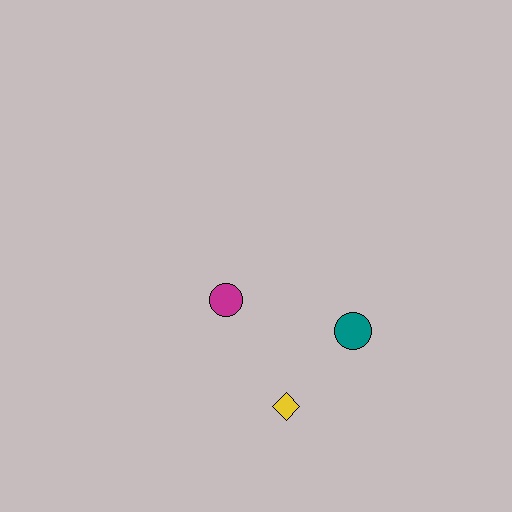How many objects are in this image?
There are 3 objects.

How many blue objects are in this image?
There are no blue objects.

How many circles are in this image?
There are 2 circles.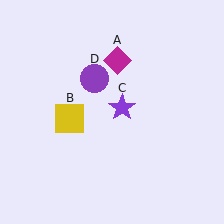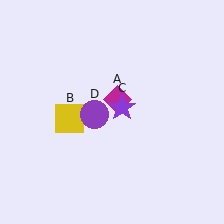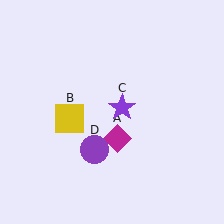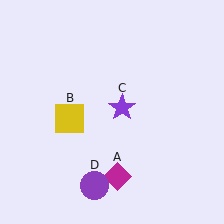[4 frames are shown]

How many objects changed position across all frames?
2 objects changed position: magenta diamond (object A), purple circle (object D).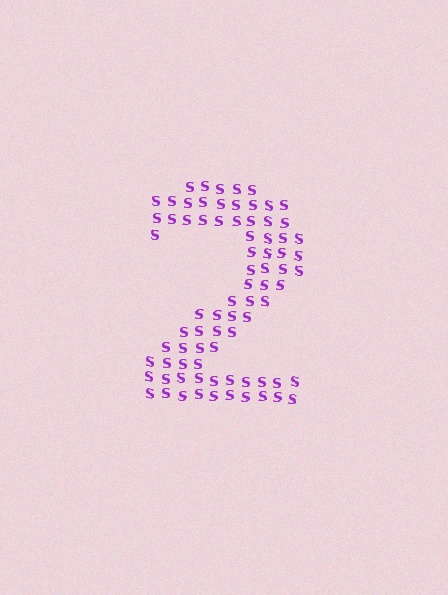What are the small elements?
The small elements are letter S's.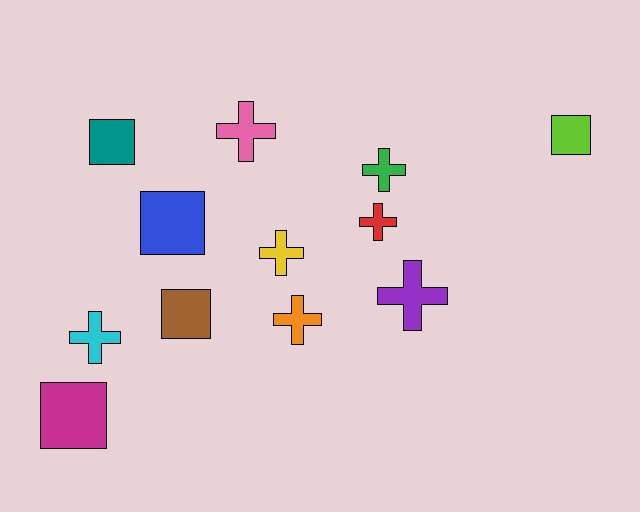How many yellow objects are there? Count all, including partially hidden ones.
There is 1 yellow object.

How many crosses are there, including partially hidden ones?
There are 7 crosses.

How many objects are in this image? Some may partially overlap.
There are 12 objects.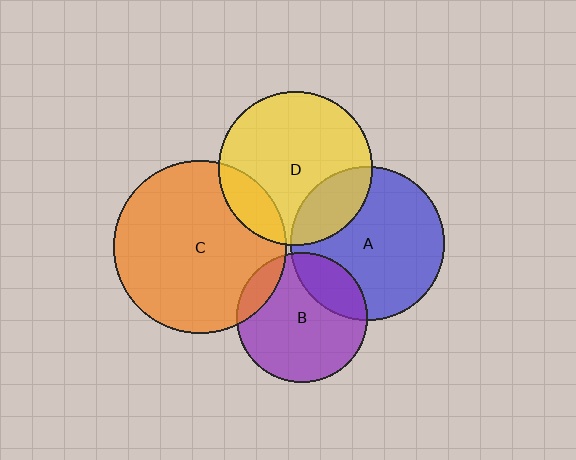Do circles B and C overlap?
Yes.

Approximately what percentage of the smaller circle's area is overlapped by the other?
Approximately 10%.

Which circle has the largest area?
Circle C (orange).